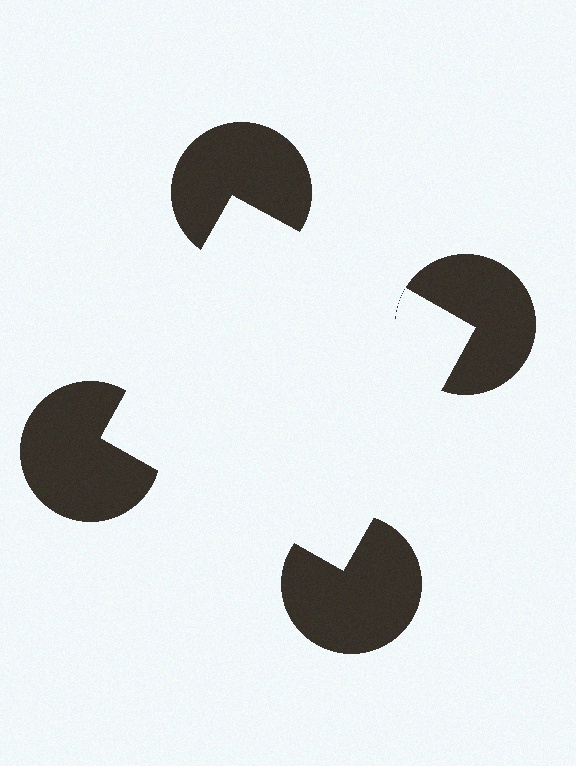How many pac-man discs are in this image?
There are 4 — one at each vertex of the illusory square.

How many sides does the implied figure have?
4 sides.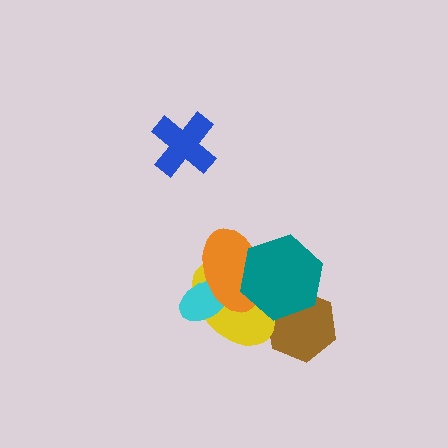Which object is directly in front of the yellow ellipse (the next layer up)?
The cyan ellipse is directly in front of the yellow ellipse.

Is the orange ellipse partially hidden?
Yes, it is partially covered by another shape.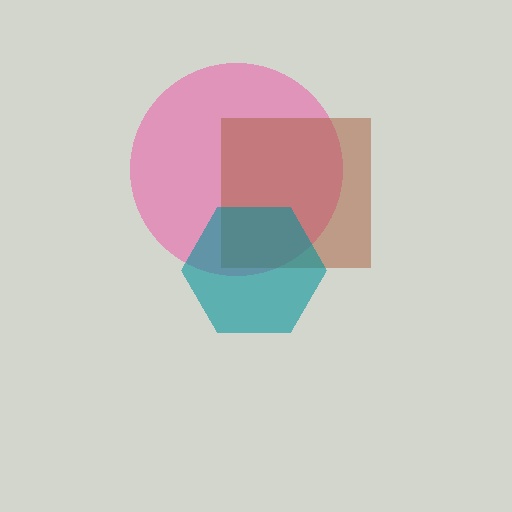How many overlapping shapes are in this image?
There are 3 overlapping shapes in the image.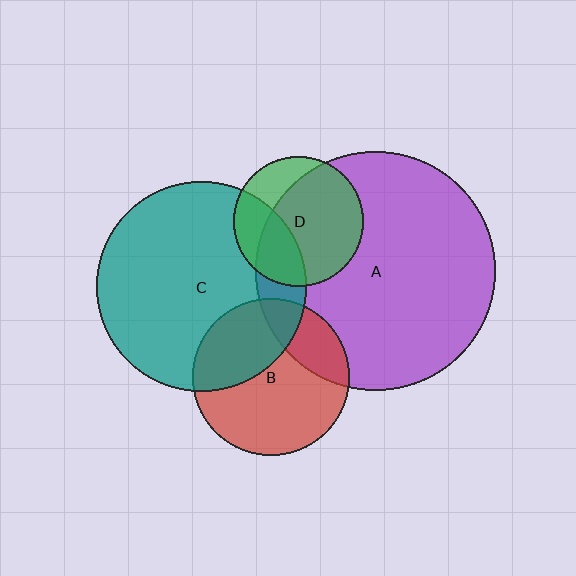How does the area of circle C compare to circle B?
Approximately 1.8 times.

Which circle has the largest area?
Circle A (purple).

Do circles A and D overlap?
Yes.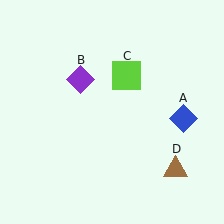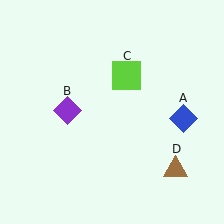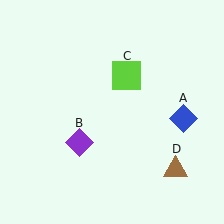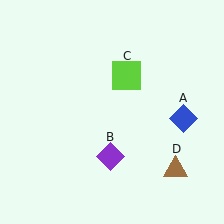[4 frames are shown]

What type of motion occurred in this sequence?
The purple diamond (object B) rotated counterclockwise around the center of the scene.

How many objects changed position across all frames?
1 object changed position: purple diamond (object B).